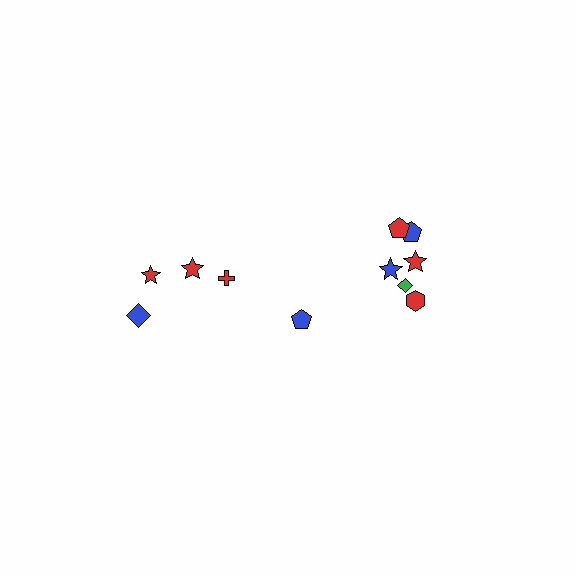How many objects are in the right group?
There are 7 objects.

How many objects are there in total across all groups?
There are 11 objects.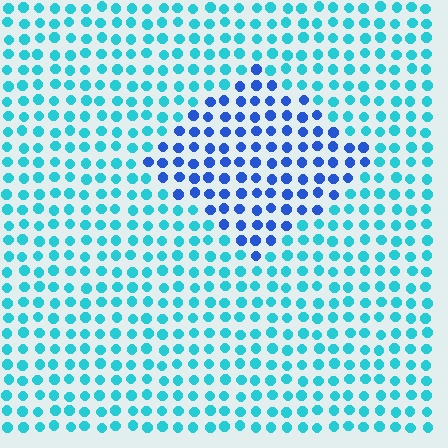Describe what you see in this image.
The image is filled with small cyan elements in a uniform arrangement. A diamond-shaped region is visible where the elements are tinted to a slightly different hue, forming a subtle color boundary.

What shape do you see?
I see a diamond.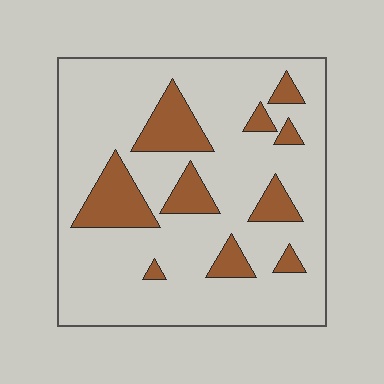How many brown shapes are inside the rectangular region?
10.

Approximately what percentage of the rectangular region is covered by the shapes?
Approximately 20%.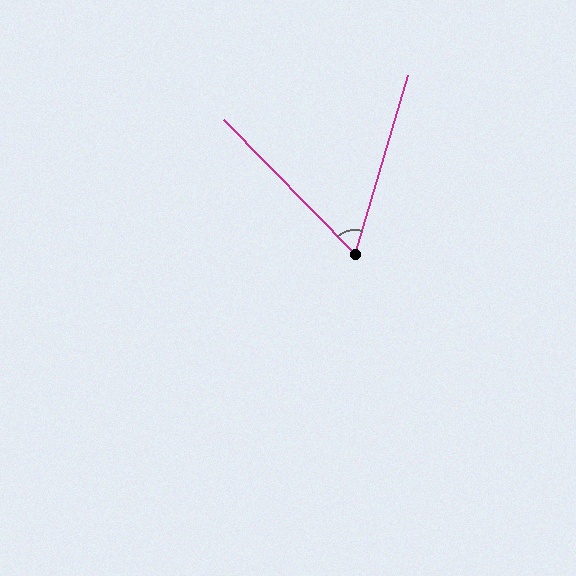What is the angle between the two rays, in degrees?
Approximately 61 degrees.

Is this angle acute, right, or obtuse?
It is acute.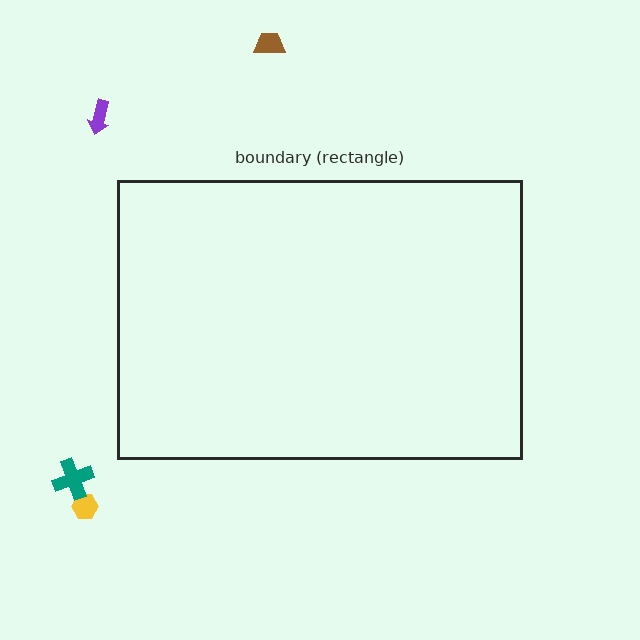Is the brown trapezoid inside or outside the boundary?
Outside.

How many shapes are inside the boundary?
0 inside, 4 outside.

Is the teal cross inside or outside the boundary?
Outside.